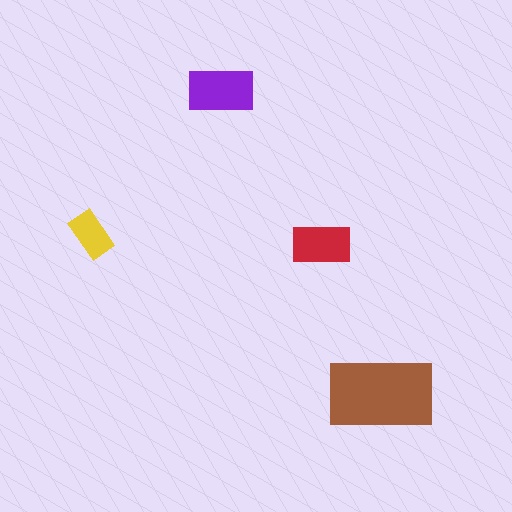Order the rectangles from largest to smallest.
the brown one, the purple one, the red one, the yellow one.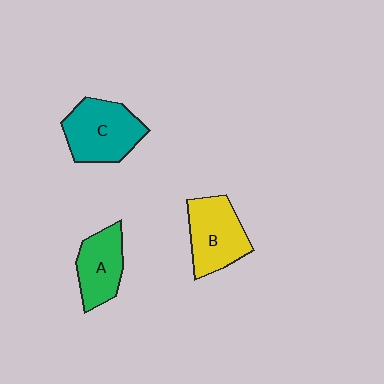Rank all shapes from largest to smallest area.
From largest to smallest: C (teal), B (yellow), A (green).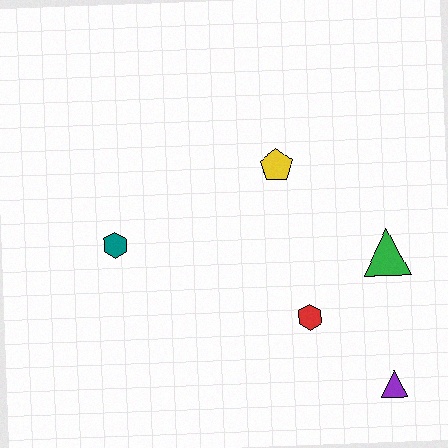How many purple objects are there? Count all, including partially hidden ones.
There is 1 purple object.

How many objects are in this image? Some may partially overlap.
There are 5 objects.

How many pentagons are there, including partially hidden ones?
There is 1 pentagon.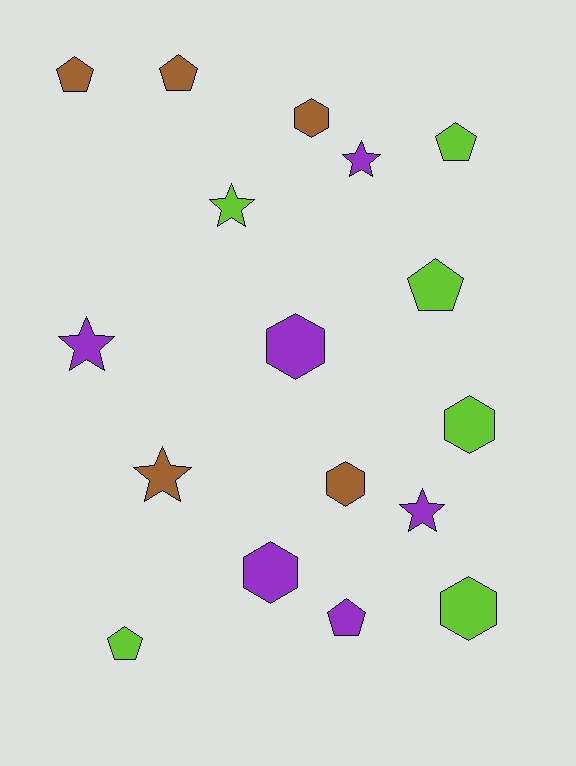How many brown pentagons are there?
There are 2 brown pentagons.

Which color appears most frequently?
Purple, with 6 objects.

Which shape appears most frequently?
Pentagon, with 6 objects.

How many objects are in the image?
There are 17 objects.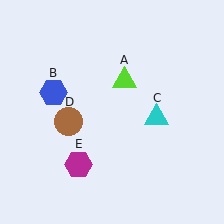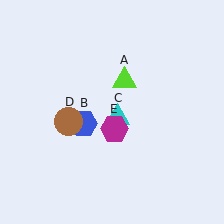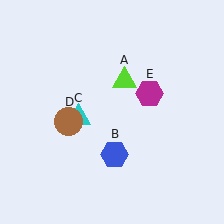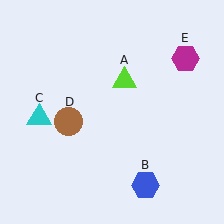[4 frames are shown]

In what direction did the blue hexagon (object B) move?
The blue hexagon (object B) moved down and to the right.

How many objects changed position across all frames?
3 objects changed position: blue hexagon (object B), cyan triangle (object C), magenta hexagon (object E).